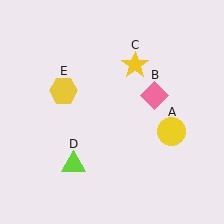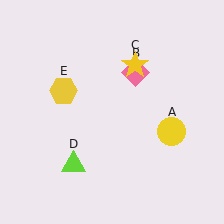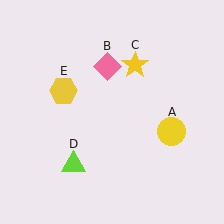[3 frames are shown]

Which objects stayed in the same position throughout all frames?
Yellow circle (object A) and yellow star (object C) and lime triangle (object D) and yellow hexagon (object E) remained stationary.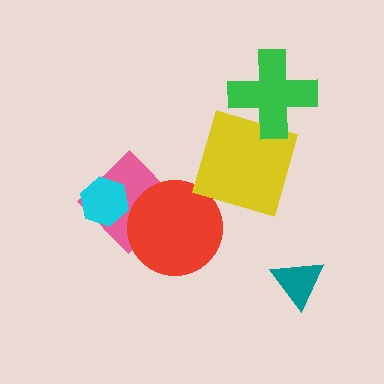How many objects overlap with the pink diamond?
2 objects overlap with the pink diamond.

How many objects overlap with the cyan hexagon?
1 object overlaps with the cyan hexagon.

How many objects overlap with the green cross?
1 object overlaps with the green cross.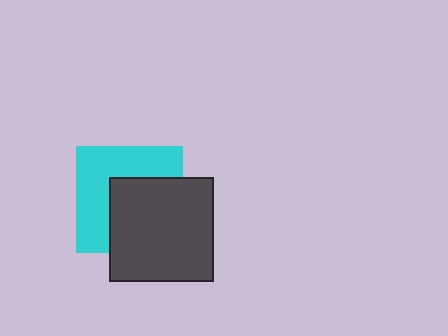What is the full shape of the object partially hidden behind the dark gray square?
The partially hidden object is a cyan square.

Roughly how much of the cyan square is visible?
About half of it is visible (roughly 52%).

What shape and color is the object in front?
The object in front is a dark gray square.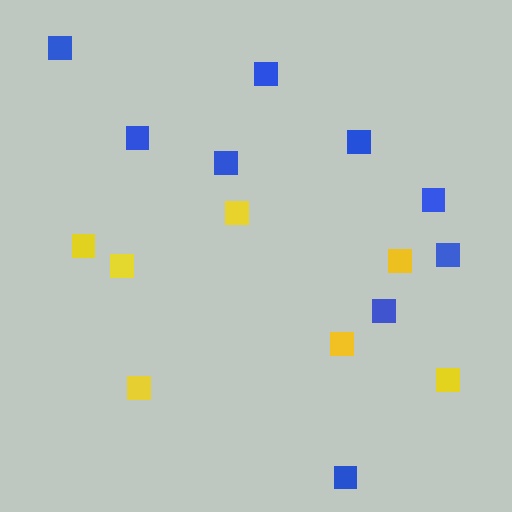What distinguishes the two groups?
There are 2 groups: one group of blue squares (9) and one group of yellow squares (7).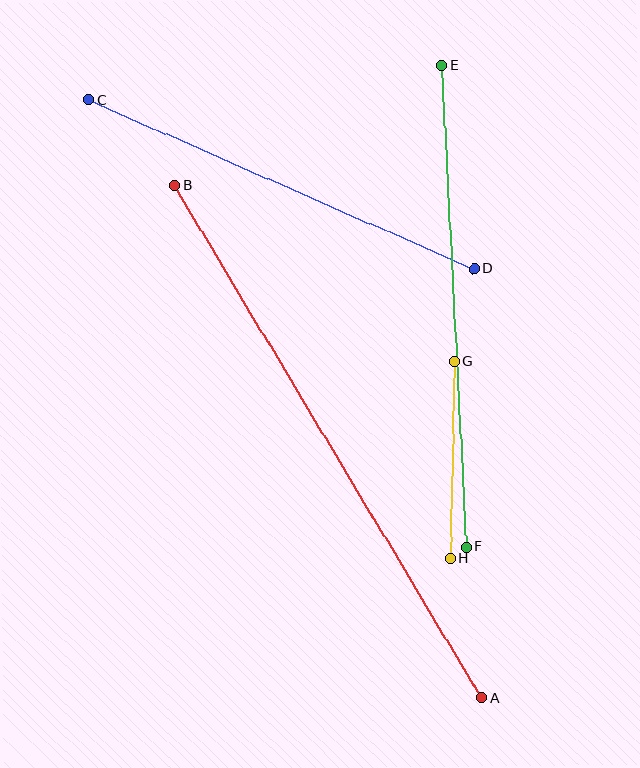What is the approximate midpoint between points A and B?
The midpoint is at approximately (328, 442) pixels.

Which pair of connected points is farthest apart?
Points A and B are farthest apart.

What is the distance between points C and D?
The distance is approximately 420 pixels.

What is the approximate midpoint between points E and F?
The midpoint is at approximately (454, 306) pixels.